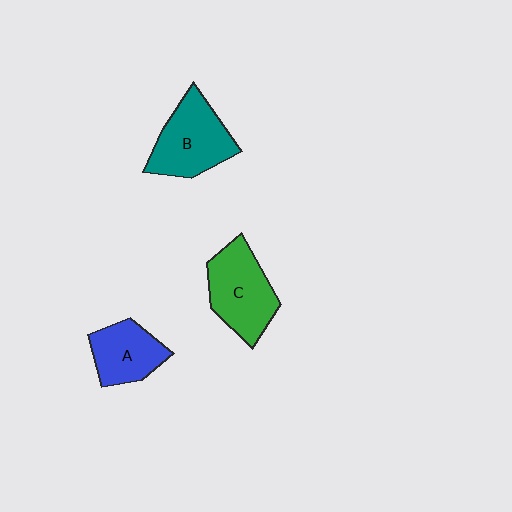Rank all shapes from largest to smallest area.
From largest to smallest: B (teal), C (green), A (blue).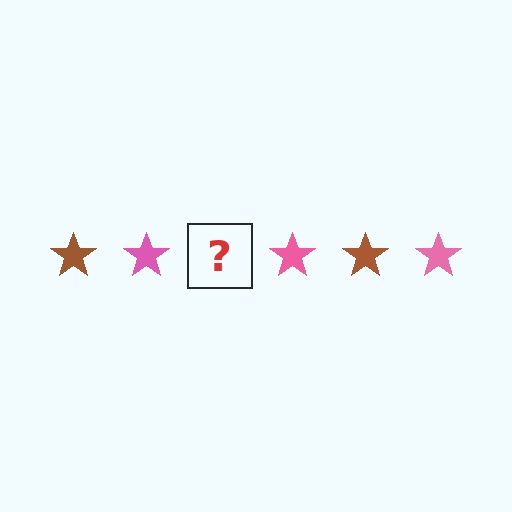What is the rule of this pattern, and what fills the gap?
The rule is that the pattern cycles through brown, pink stars. The gap should be filled with a brown star.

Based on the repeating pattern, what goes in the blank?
The blank should be a brown star.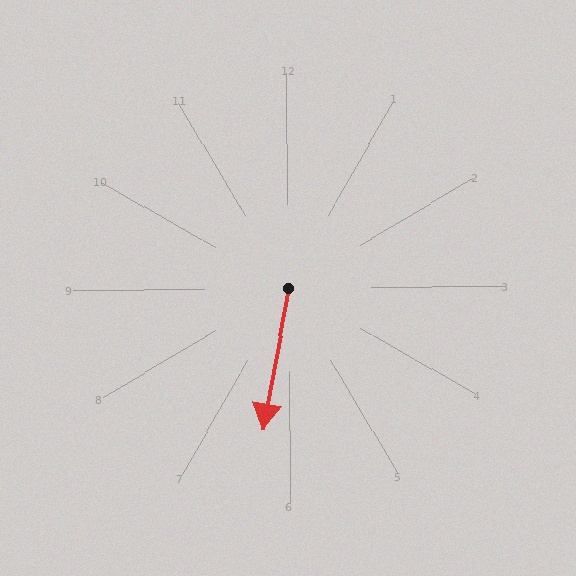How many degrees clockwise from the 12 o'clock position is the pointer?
Approximately 191 degrees.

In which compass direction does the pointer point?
South.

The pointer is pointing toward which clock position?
Roughly 6 o'clock.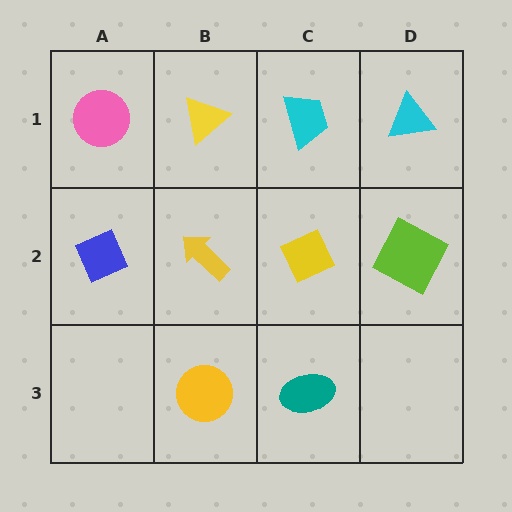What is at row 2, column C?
A yellow diamond.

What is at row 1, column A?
A pink circle.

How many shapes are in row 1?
4 shapes.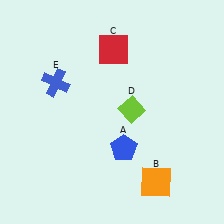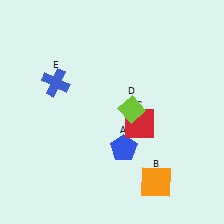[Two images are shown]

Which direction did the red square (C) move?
The red square (C) moved down.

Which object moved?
The red square (C) moved down.